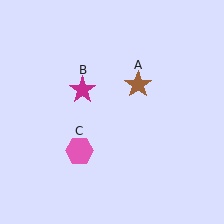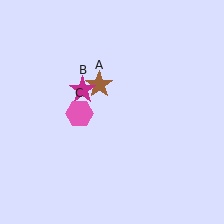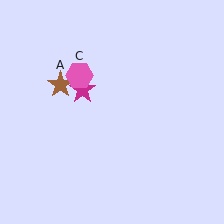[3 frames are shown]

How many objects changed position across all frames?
2 objects changed position: brown star (object A), pink hexagon (object C).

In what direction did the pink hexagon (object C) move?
The pink hexagon (object C) moved up.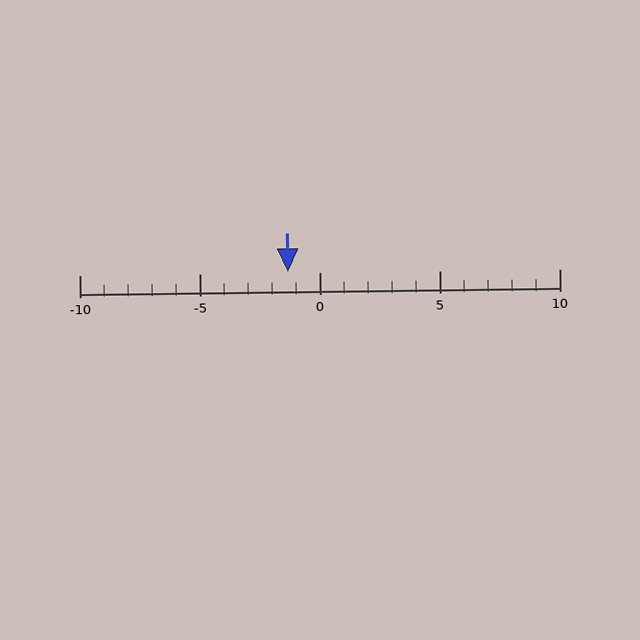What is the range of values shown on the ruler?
The ruler shows values from -10 to 10.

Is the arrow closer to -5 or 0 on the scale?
The arrow is closer to 0.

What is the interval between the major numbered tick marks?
The major tick marks are spaced 5 units apart.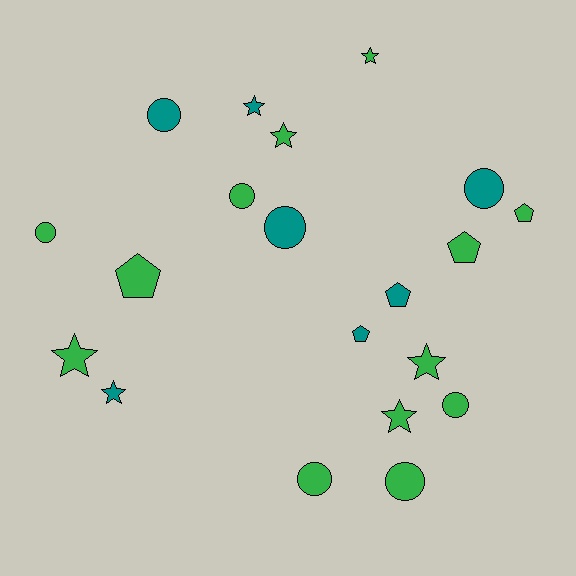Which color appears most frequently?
Green, with 13 objects.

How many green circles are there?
There are 5 green circles.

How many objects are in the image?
There are 20 objects.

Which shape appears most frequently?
Circle, with 8 objects.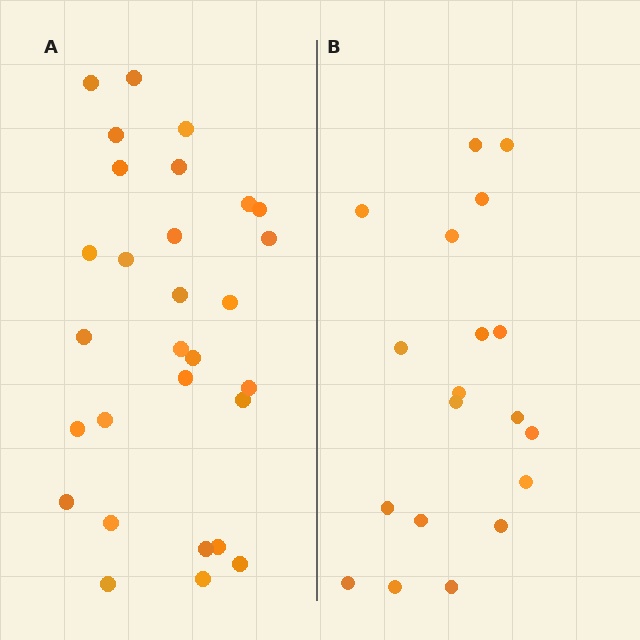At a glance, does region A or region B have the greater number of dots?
Region A (the left region) has more dots.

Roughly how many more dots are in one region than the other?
Region A has roughly 10 or so more dots than region B.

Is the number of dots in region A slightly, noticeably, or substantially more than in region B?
Region A has substantially more. The ratio is roughly 1.5 to 1.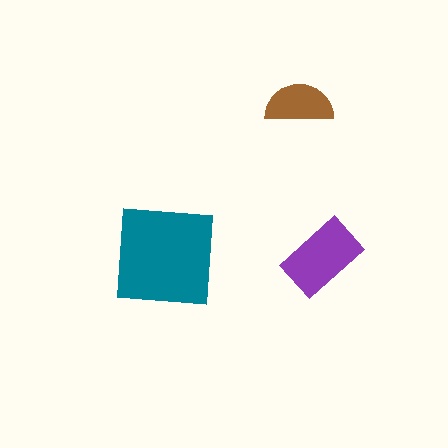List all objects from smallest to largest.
The brown semicircle, the purple rectangle, the teal square.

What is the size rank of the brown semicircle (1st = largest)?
3rd.